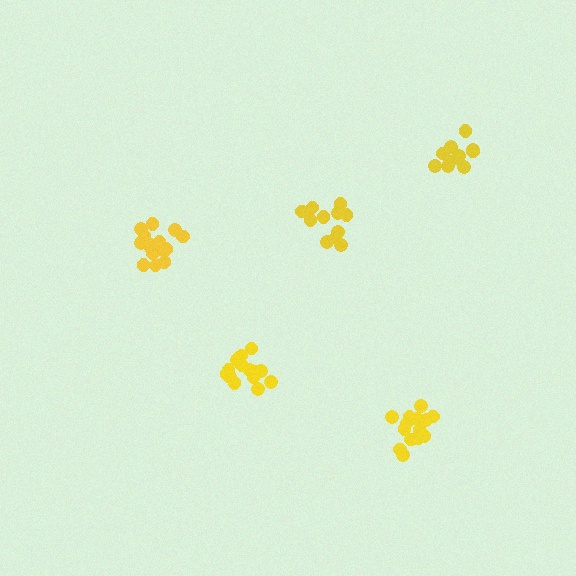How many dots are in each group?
Group 1: 15 dots, Group 2: 16 dots, Group 3: 14 dots, Group 4: 11 dots, Group 5: 11 dots (67 total).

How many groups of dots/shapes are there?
There are 5 groups.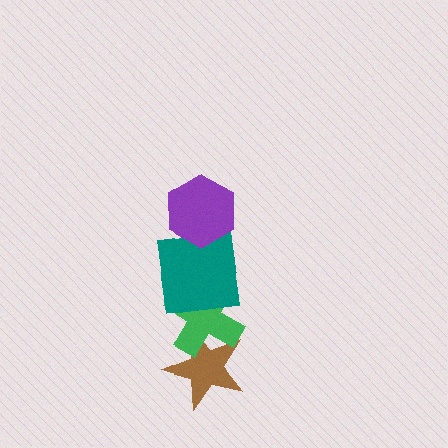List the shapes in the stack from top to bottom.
From top to bottom: the purple hexagon, the teal square, the green cross, the brown star.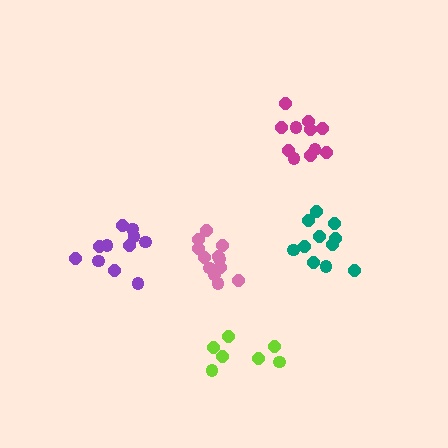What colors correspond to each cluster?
The clusters are colored: magenta, pink, teal, purple, lime.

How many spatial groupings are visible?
There are 5 spatial groupings.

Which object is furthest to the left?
The purple cluster is leftmost.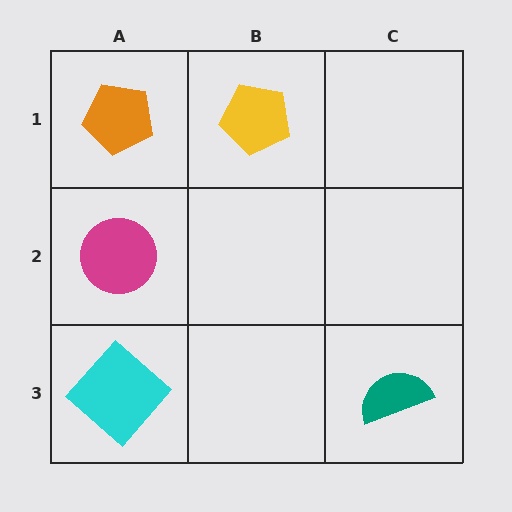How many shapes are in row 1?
2 shapes.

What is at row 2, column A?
A magenta circle.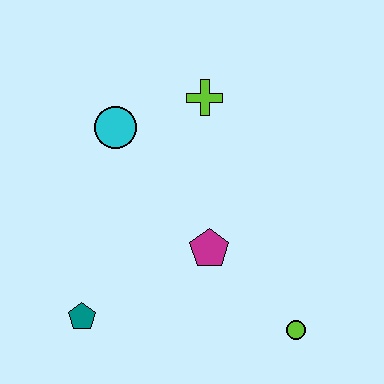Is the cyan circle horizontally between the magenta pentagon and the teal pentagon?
Yes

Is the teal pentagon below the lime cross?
Yes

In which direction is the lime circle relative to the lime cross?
The lime circle is below the lime cross.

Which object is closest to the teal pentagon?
The magenta pentagon is closest to the teal pentagon.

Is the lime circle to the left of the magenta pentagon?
No